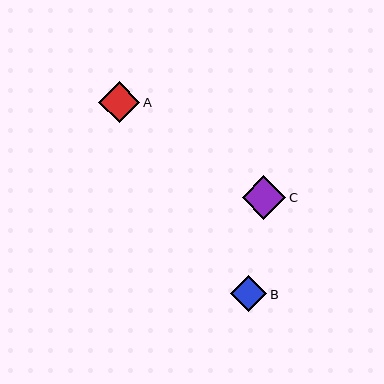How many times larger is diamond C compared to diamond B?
Diamond C is approximately 1.2 times the size of diamond B.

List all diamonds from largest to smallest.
From largest to smallest: C, A, B.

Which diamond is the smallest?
Diamond B is the smallest with a size of approximately 36 pixels.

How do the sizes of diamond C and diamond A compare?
Diamond C and diamond A are approximately the same size.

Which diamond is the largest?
Diamond C is the largest with a size of approximately 43 pixels.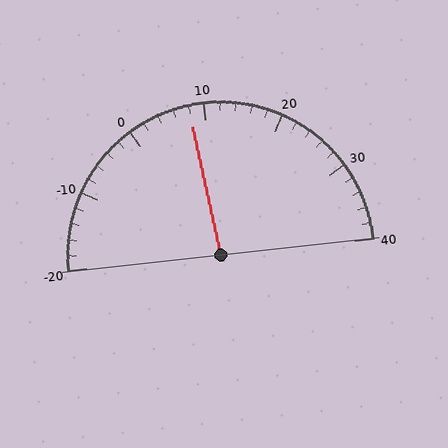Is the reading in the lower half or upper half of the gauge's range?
The reading is in the lower half of the range (-20 to 40).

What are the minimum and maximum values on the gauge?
The gauge ranges from -20 to 40.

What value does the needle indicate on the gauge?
The needle indicates approximately 8.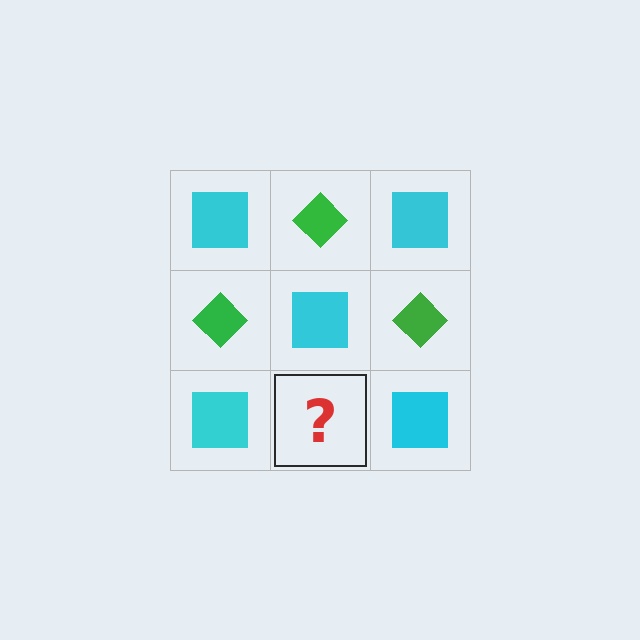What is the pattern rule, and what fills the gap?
The rule is that it alternates cyan square and green diamond in a checkerboard pattern. The gap should be filled with a green diamond.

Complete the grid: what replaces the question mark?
The question mark should be replaced with a green diamond.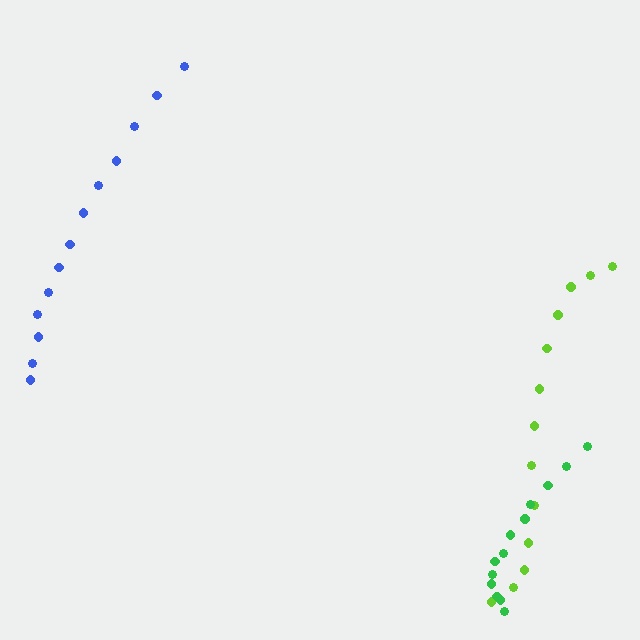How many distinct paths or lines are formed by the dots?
There are 3 distinct paths.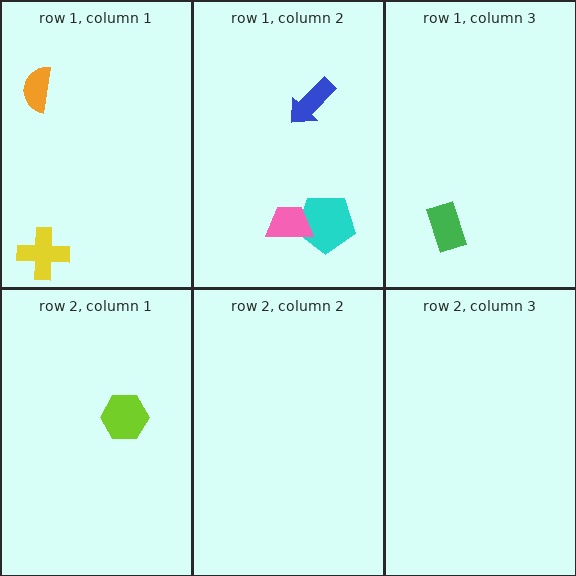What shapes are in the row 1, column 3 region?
The green rectangle.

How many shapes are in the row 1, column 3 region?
1.